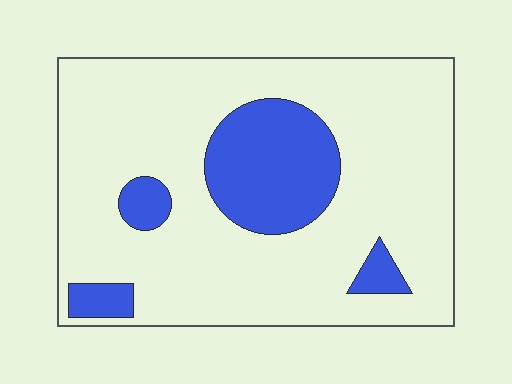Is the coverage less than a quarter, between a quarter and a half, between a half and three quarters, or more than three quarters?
Less than a quarter.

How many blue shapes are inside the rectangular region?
4.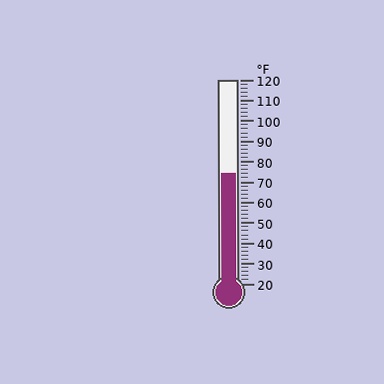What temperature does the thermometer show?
The thermometer shows approximately 74°F.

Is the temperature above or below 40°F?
The temperature is above 40°F.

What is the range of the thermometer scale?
The thermometer scale ranges from 20°F to 120°F.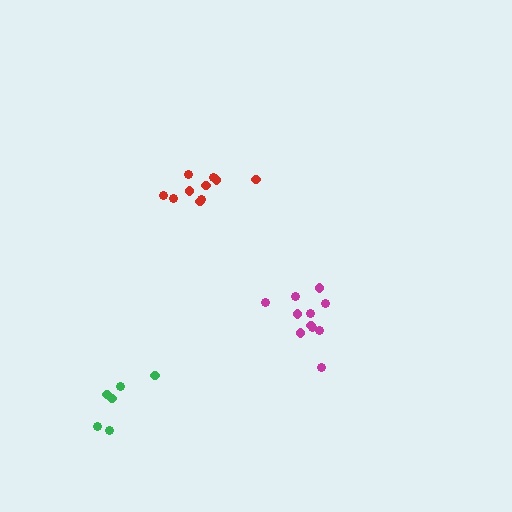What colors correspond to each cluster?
The clusters are colored: green, magenta, red.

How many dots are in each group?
Group 1: 6 dots, Group 2: 11 dots, Group 3: 10 dots (27 total).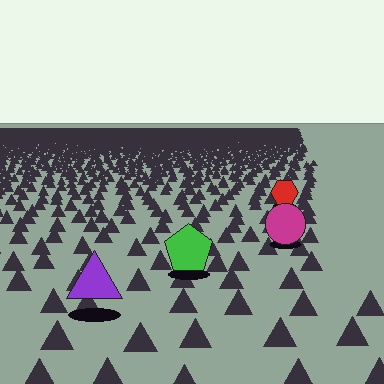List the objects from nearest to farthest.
From nearest to farthest: the purple triangle, the green pentagon, the magenta circle, the red hexagon.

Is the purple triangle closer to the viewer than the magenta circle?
Yes. The purple triangle is closer — you can tell from the texture gradient: the ground texture is coarser near it.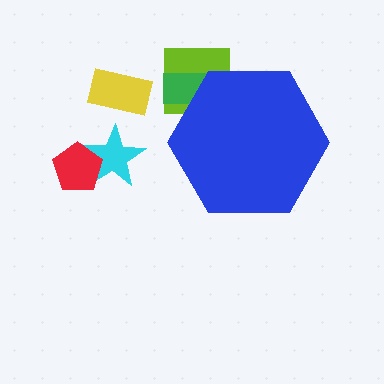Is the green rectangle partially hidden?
Yes, the green rectangle is partially hidden behind the blue hexagon.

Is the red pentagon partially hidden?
No, the red pentagon is fully visible.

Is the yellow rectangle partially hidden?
No, the yellow rectangle is fully visible.